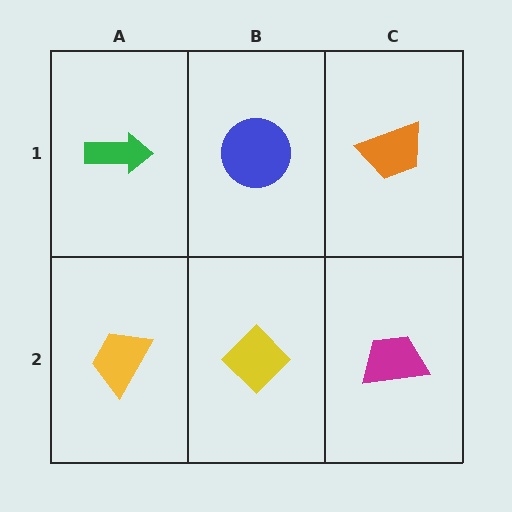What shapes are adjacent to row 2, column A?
A green arrow (row 1, column A), a yellow diamond (row 2, column B).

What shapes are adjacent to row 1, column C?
A magenta trapezoid (row 2, column C), a blue circle (row 1, column B).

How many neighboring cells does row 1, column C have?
2.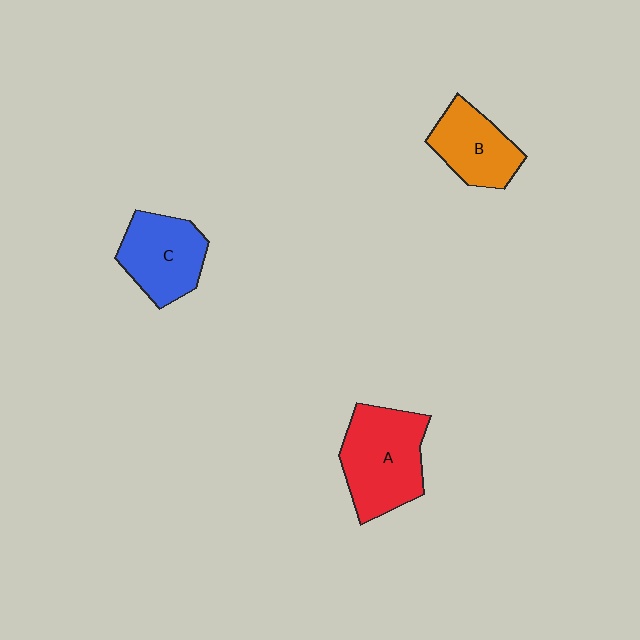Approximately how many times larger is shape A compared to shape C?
Approximately 1.3 times.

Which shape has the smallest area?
Shape B (orange).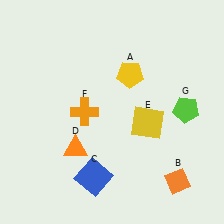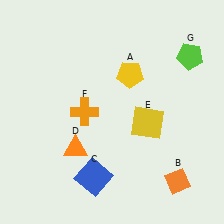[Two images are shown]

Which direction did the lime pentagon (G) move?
The lime pentagon (G) moved up.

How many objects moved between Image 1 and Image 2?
1 object moved between the two images.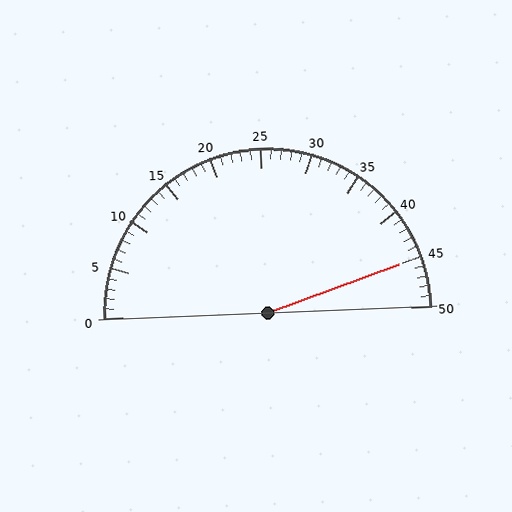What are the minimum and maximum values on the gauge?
The gauge ranges from 0 to 50.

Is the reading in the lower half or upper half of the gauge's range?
The reading is in the upper half of the range (0 to 50).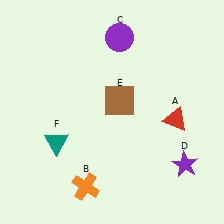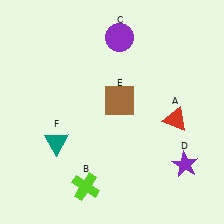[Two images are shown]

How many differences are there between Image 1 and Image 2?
There is 1 difference between the two images.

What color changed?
The cross (B) changed from orange in Image 1 to lime in Image 2.